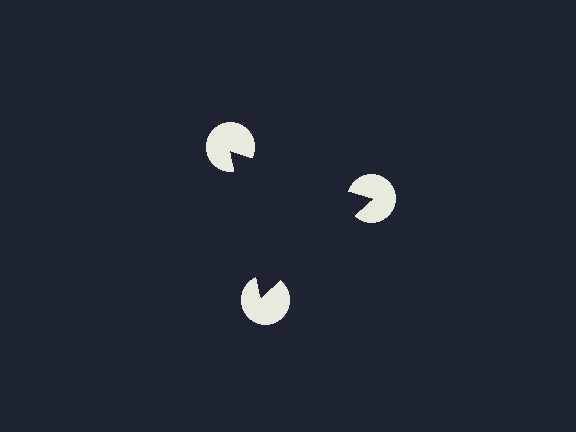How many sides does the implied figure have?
3 sides.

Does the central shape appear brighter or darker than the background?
It typically appears slightly darker than the background, even though no actual brightness change is drawn.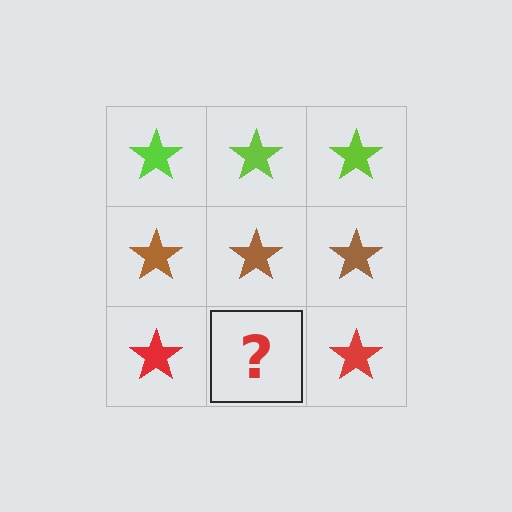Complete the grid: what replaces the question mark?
The question mark should be replaced with a red star.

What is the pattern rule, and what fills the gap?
The rule is that each row has a consistent color. The gap should be filled with a red star.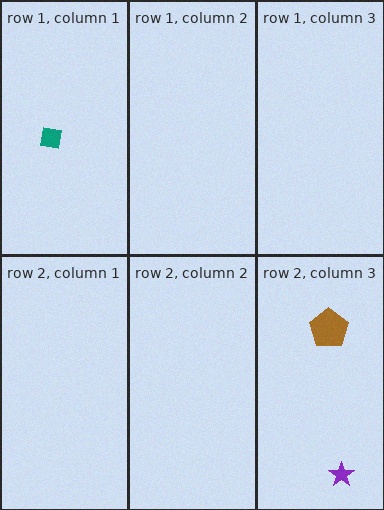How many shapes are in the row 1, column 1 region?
1.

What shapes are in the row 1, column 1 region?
The teal square.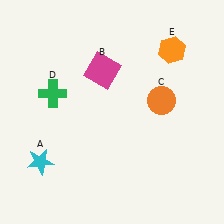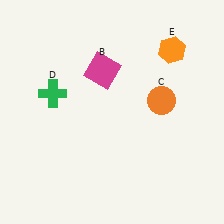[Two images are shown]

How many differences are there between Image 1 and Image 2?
There is 1 difference between the two images.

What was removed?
The cyan star (A) was removed in Image 2.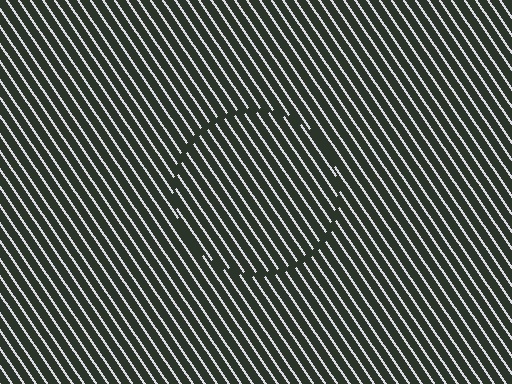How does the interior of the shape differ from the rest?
The interior of the shape contains the same grating, shifted by half a period — the contour is defined by the phase discontinuity where line-ends from the inner and outer gratings abut.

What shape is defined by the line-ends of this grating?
An illusory circle. The interior of the shape contains the same grating, shifted by half a period — the contour is defined by the phase discontinuity where line-ends from the inner and outer gratings abut.